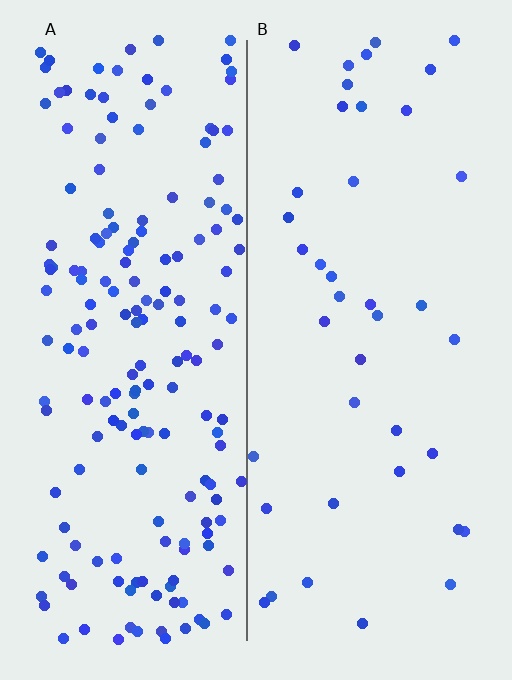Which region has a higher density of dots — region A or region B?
A (the left).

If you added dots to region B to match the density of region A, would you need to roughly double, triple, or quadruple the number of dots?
Approximately quadruple.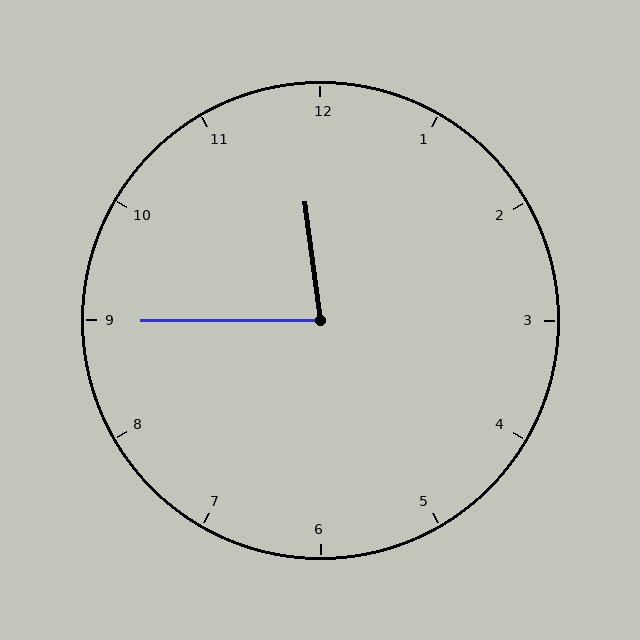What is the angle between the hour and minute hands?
Approximately 82 degrees.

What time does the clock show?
11:45.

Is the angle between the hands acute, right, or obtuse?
It is acute.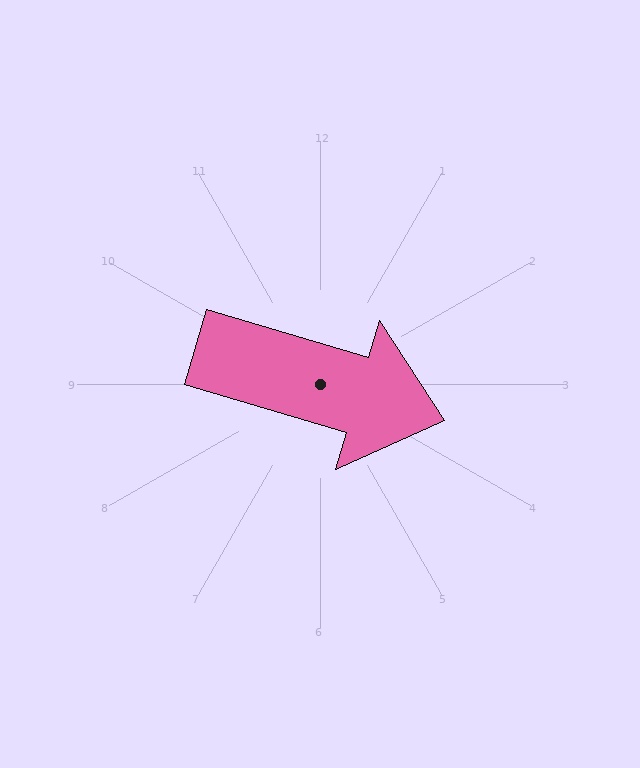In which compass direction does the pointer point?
East.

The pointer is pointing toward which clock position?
Roughly 4 o'clock.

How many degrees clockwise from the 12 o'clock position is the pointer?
Approximately 106 degrees.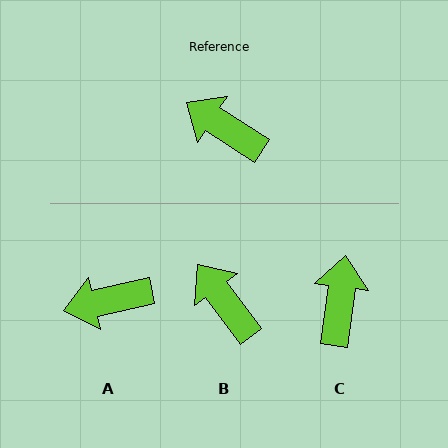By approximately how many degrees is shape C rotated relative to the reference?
Approximately 65 degrees clockwise.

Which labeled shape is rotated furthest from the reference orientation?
C, about 65 degrees away.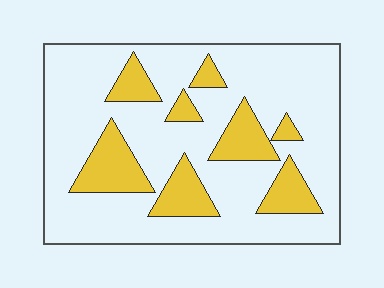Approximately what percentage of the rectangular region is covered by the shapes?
Approximately 25%.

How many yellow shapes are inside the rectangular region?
8.